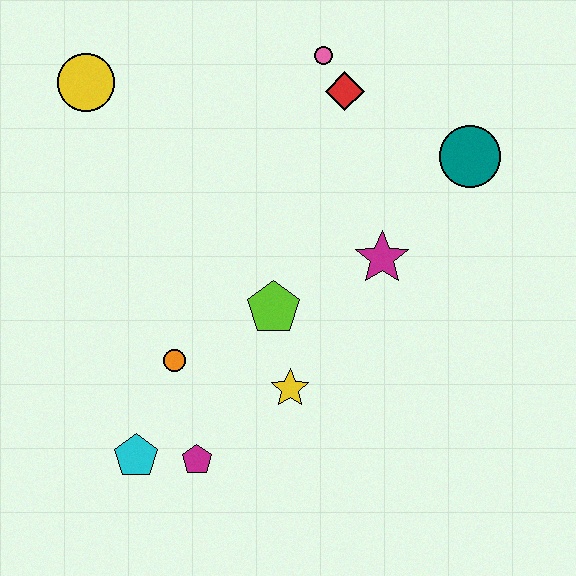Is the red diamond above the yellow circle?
No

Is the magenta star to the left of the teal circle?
Yes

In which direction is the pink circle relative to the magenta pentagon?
The pink circle is above the magenta pentagon.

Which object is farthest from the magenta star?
The yellow circle is farthest from the magenta star.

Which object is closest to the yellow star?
The lime pentagon is closest to the yellow star.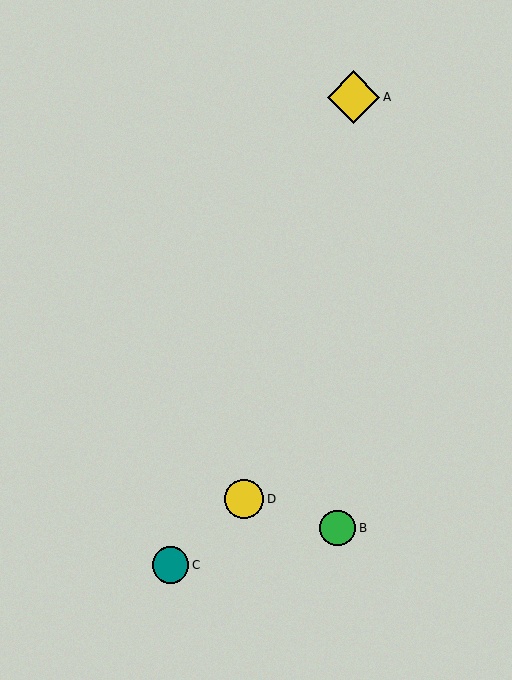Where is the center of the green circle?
The center of the green circle is at (338, 528).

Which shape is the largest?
The yellow diamond (labeled A) is the largest.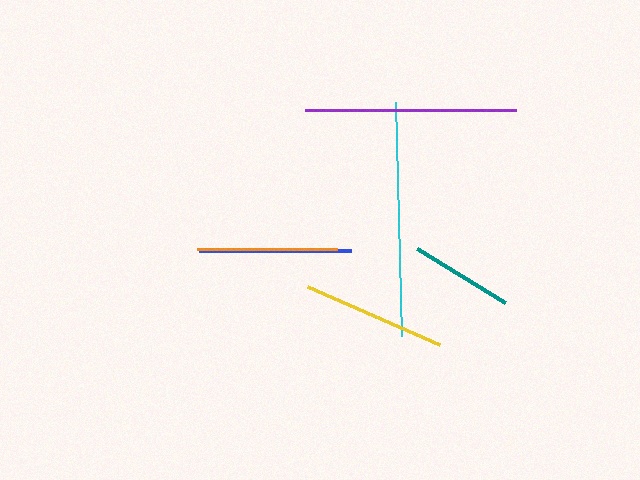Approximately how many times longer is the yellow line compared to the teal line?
The yellow line is approximately 1.4 times the length of the teal line.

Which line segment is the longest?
The cyan line is the longest at approximately 234 pixels.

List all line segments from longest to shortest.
From longest to shortest: cyan, purple, blue, yellow, orange, teal.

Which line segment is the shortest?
The teal line is the shortest at approximately 103 pixels.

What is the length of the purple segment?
The purple segment is approximately 211 pixels long.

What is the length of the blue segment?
The blue segment is approximately 151 pixels long.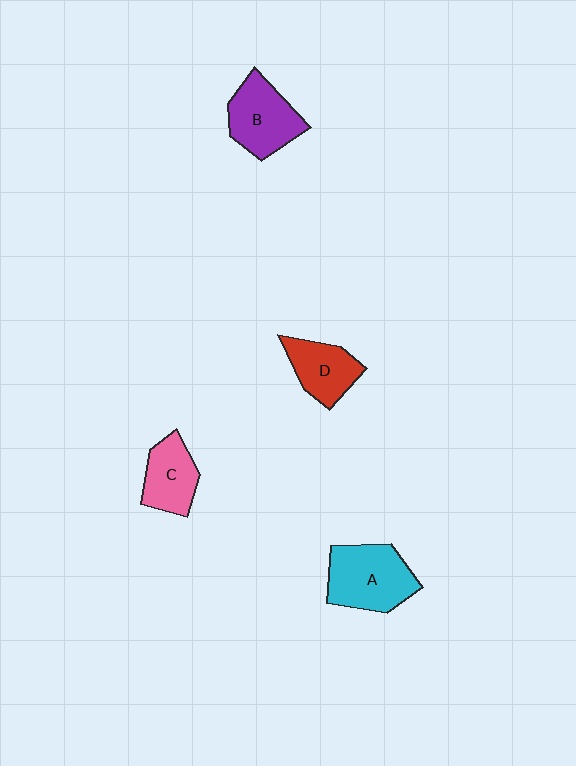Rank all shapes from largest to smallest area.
From largest to smallest: A (cyan), B (purple), D (red), C (pink).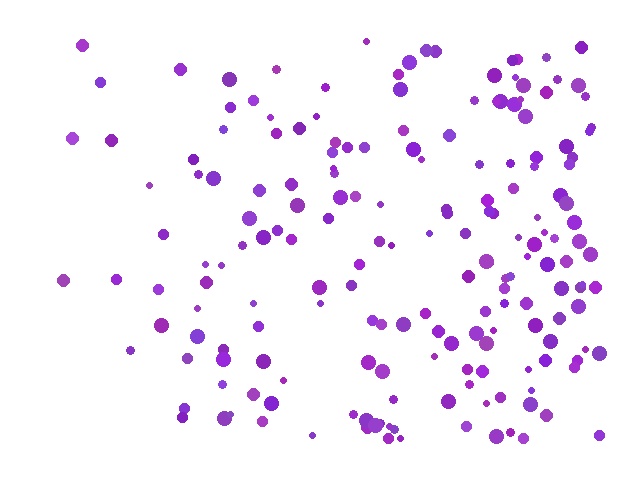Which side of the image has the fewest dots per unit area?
The left.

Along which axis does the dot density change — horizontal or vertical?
Horizontal.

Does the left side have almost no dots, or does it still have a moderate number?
Still a moderate number, just noticeably fewer than the right.